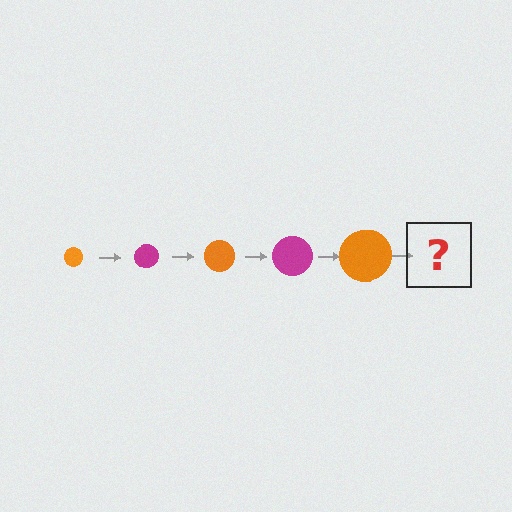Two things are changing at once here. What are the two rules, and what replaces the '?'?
The two rules are that the circle grows larger each step and the color cycles through orange and magenta. The '?' should be a magenta circle, larger than the previous one.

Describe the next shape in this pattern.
It should be a magenta circle, larger than the previous one.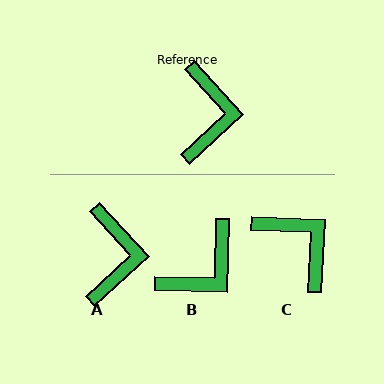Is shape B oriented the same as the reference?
No, it is off by about 44 degrees.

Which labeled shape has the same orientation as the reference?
A.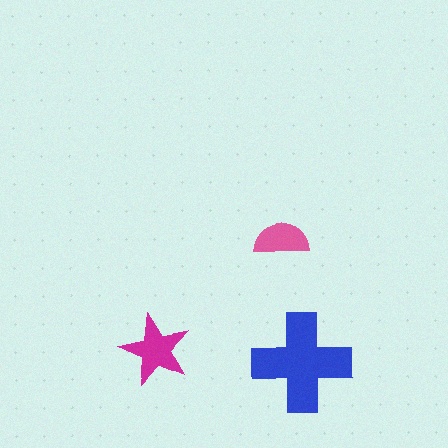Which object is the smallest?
The pink semicircle.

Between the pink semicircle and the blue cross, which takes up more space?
The blue cross.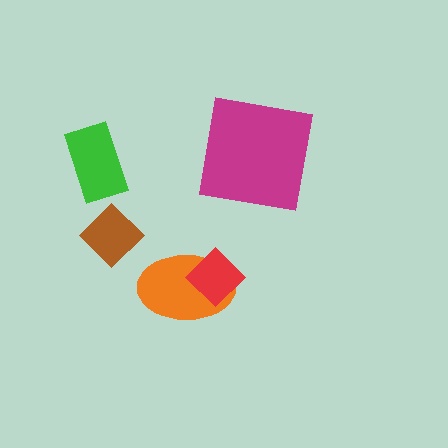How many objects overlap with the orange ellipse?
1 object overlaps with the orange ellipse.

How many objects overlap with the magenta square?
0 objects overlap with the magenta square.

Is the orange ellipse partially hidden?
Yes, it is partially covered by another shape.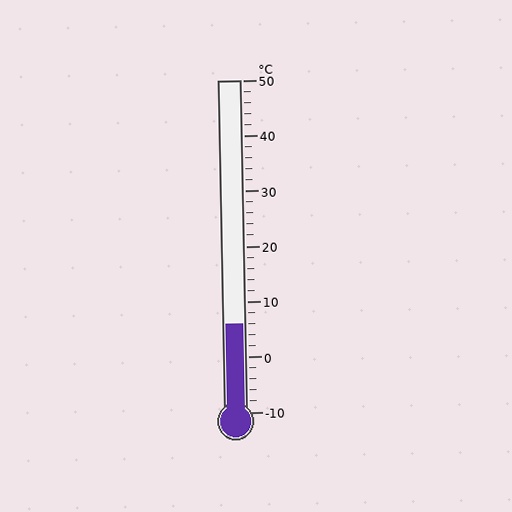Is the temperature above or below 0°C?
The temperature is above 0°C.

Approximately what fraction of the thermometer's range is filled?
The thermometer is filled to approximately 25% of its range.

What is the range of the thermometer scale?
The thermometer scale ranges from -10°C to 50°C.